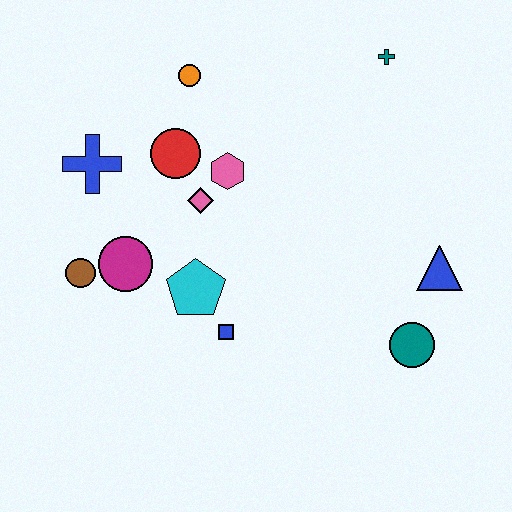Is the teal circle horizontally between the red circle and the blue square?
No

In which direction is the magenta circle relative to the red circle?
The magenta circle is below the red circle.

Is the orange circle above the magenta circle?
Yes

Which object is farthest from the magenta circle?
The teal cross is farthest from the magenta circle.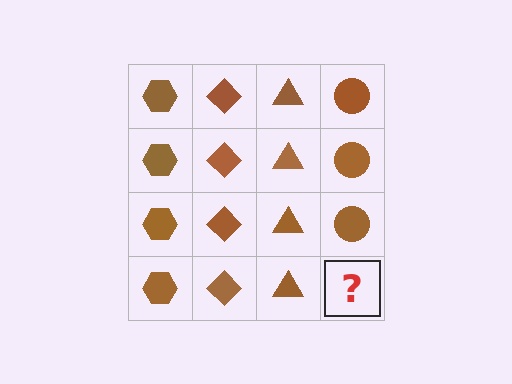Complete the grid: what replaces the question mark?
The question mark should be replaced with a brown circle.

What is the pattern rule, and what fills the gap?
The rule is that each column has a consistent shape. The gap should be filled with a brown circle.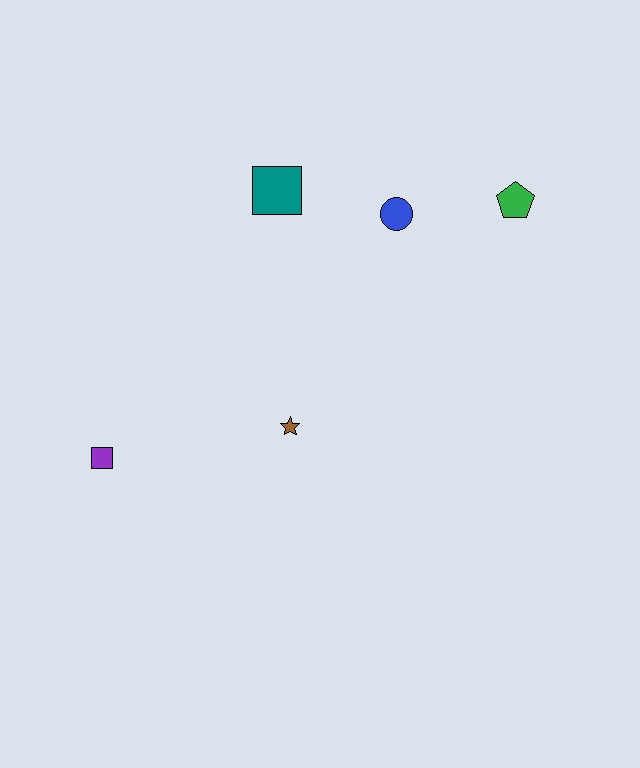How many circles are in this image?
There is 1 circle.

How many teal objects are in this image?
There is 1 teal object.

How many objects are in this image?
There are 5 objects.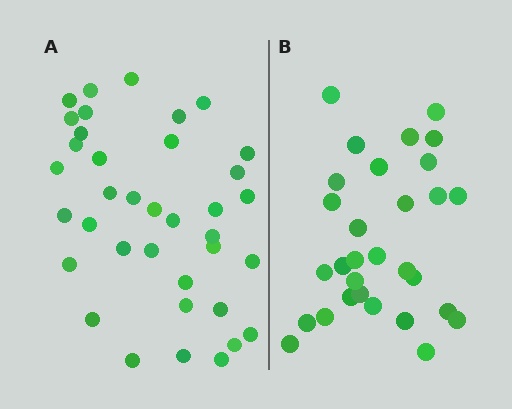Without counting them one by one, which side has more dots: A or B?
Region A (the left region) has more dots.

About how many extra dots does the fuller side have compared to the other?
Region A has roughly 8 or so more dots than region B.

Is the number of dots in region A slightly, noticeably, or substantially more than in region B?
Region A has only slightly more — the two regions are fairly close. The ratio is roughly 1.2 to 1.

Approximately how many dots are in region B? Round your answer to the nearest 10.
About 30 dots.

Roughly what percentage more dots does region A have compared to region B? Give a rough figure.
About 25% more.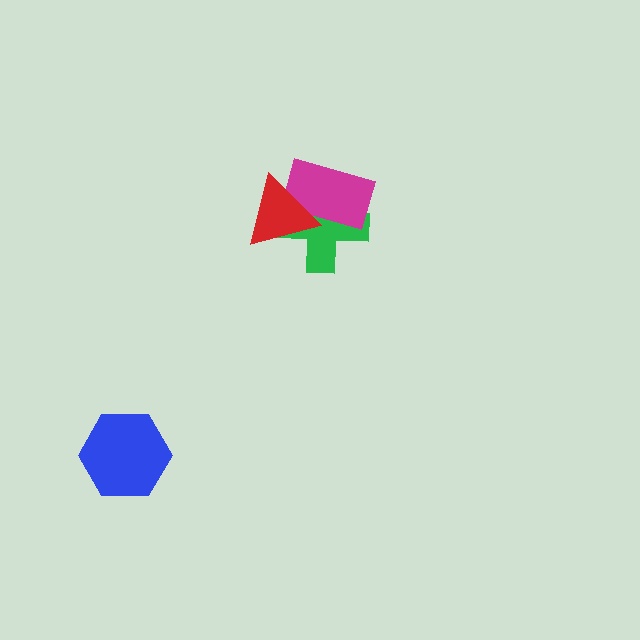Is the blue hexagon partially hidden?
No, no other shape covers it.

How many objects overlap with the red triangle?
2 objects overlap with the red triangle.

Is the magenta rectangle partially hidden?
Yes, it is partially covered by another shape.